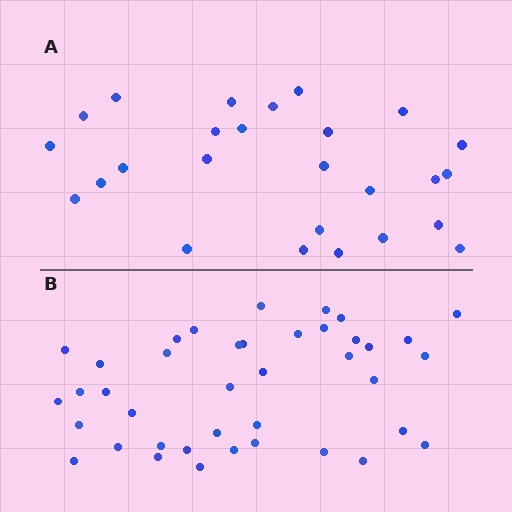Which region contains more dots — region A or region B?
Region B (the bottom region) has more dots.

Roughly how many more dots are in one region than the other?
Region B has approximately 15 more dots than region A.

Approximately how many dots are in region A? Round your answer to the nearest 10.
About 30 dots. (The exact count is 26, which rounds to 30.)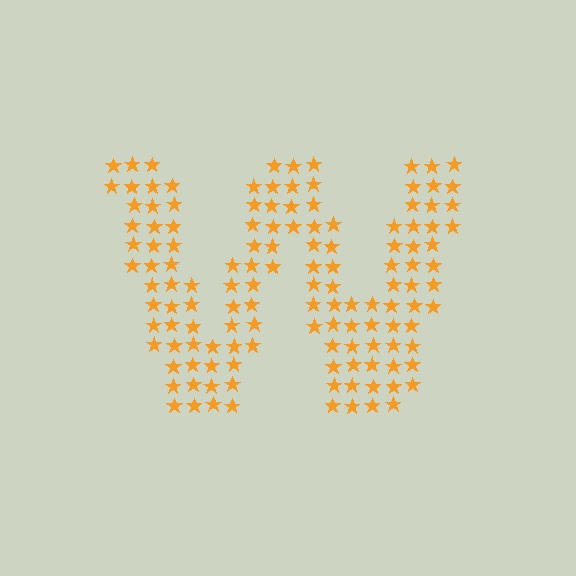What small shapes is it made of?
It is made of small stars.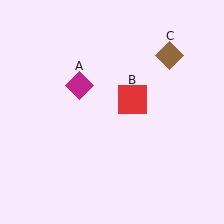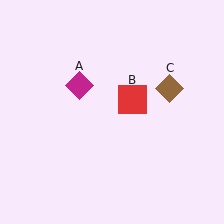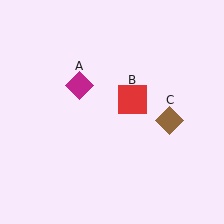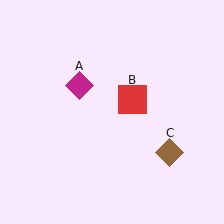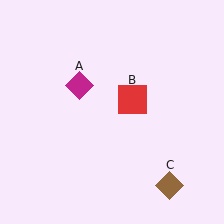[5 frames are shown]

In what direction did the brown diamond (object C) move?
The brown diamond (object C) moved down.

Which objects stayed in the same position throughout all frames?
Magenta diamond (object A) and red square (object B) remained stationary.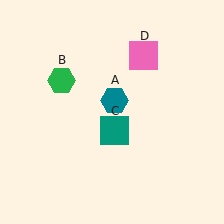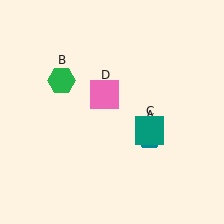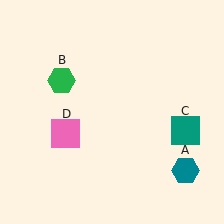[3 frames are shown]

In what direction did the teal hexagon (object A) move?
The teal hexagon (object A) moved down and to the right.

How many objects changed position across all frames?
3 objects changed position: teal hexagon (object A), teal square (object C), pink square (object D).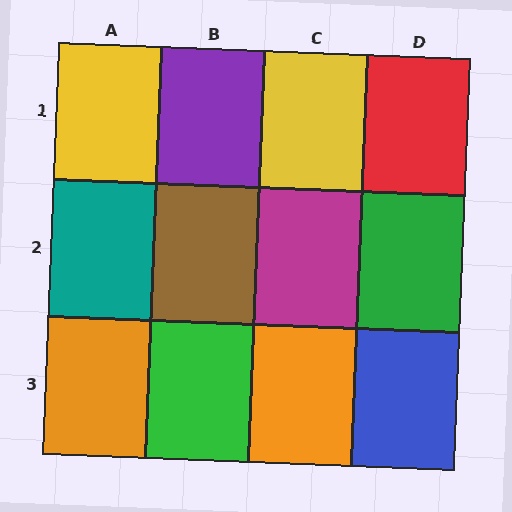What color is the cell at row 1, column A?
Yellow.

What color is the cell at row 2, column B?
Brown.